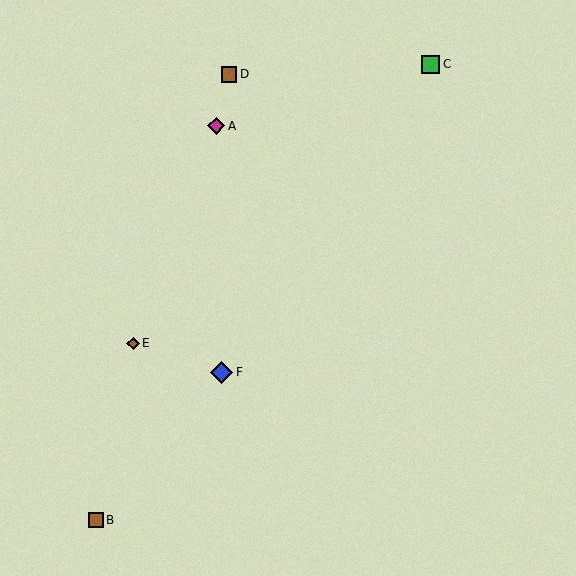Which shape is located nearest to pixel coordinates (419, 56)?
The green square (labeled C) at (431, 64) is nearest to that location.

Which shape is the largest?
The blue diamond (labeled F) is the largest.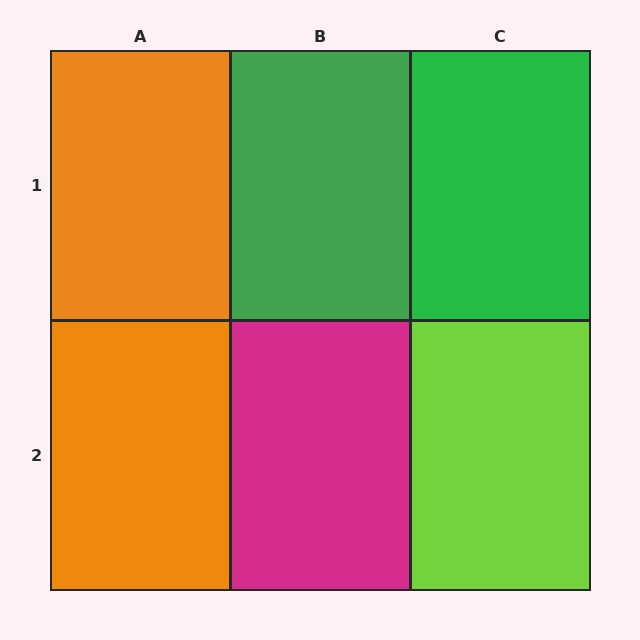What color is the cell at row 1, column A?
Orange.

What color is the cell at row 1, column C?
Green.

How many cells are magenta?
1 cell is magenta.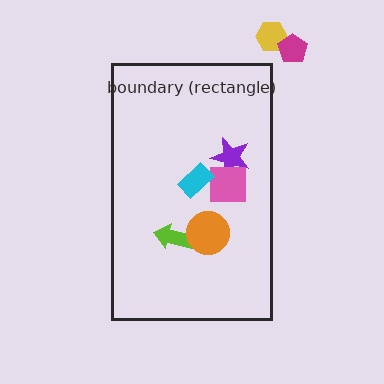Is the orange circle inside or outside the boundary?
Inside.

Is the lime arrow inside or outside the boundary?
Inside.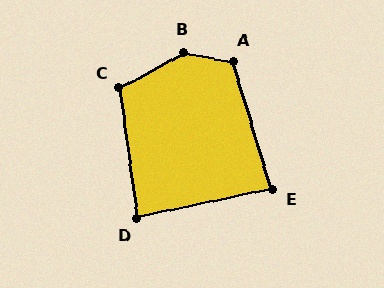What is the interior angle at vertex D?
Approximately 86 degrees (approximately right).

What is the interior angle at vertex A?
Approximately 118 degrees (obtuse).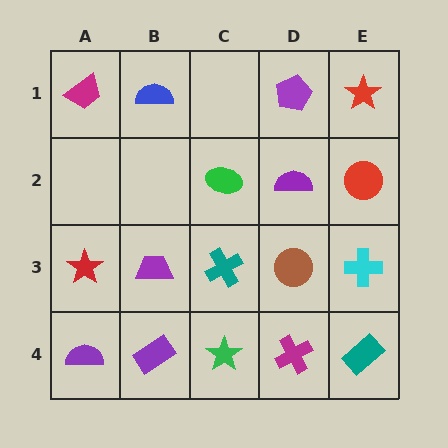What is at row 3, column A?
A red star.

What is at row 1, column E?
A red star.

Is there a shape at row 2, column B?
No, that cell is empty.